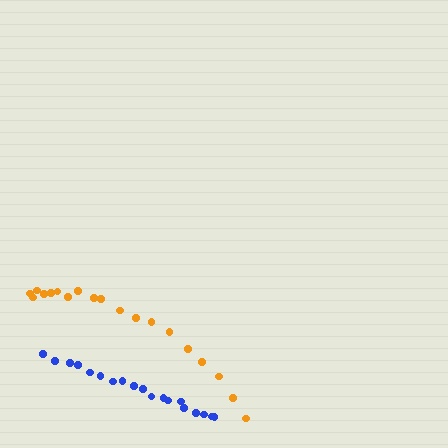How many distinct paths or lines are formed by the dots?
There are 2 distinct paths.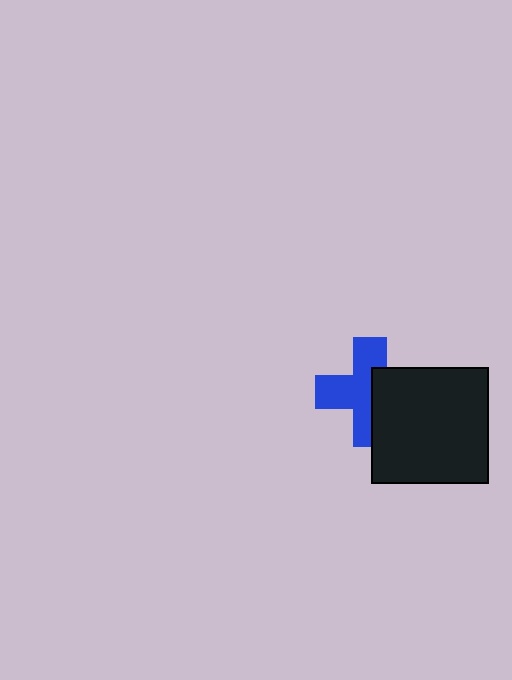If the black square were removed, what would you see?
You would see the complete blue cross.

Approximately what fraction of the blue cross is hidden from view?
Roughly 41% of the blue cross is hidden behind the black square.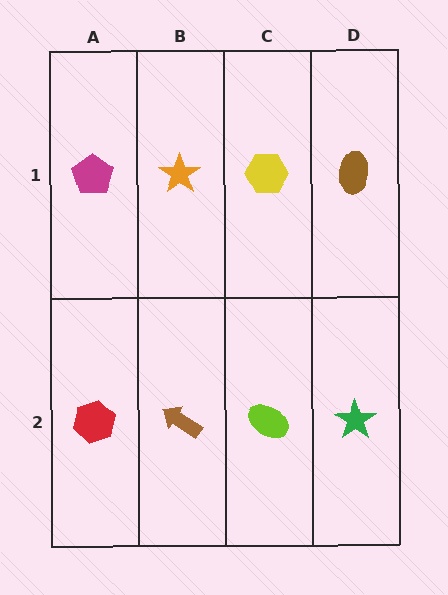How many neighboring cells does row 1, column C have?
3.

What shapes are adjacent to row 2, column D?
A brown ellipse (row 1, column D), a lime ellipse (row 2, column C).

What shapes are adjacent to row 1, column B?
A brown arrow (row 2, column B), a magenta pentagon (row 1, column A), a yellow hexagon (row 1, column C).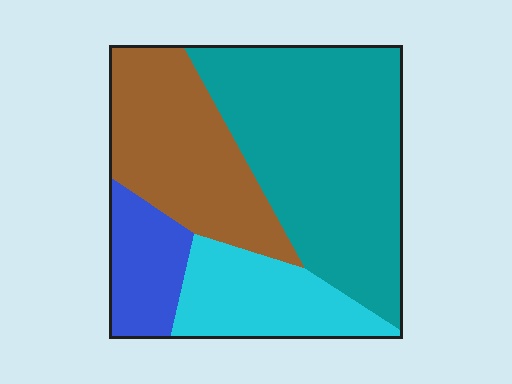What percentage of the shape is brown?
Brown covers around 25% of the shape.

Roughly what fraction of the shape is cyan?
Cyan takes up about one sixth (1/6) of the shape.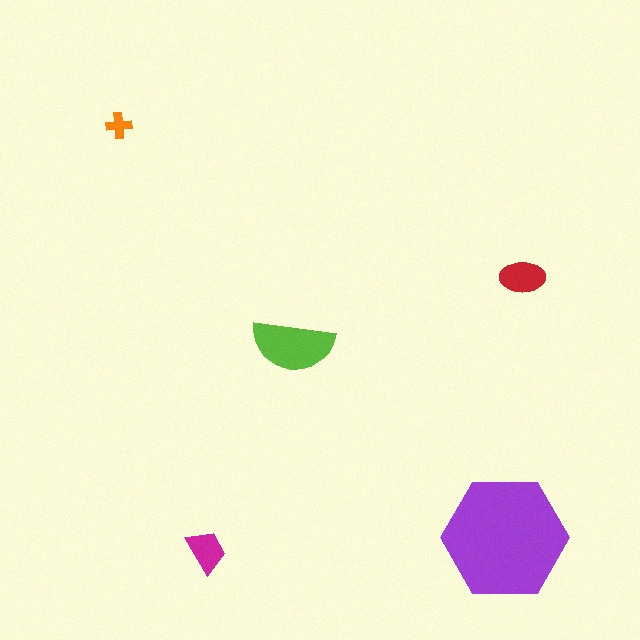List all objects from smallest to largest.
The orange cross, the magenta trapezoid, the red ellipse, the lime semicircle, the purple hexagon.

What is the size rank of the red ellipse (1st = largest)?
3rd.